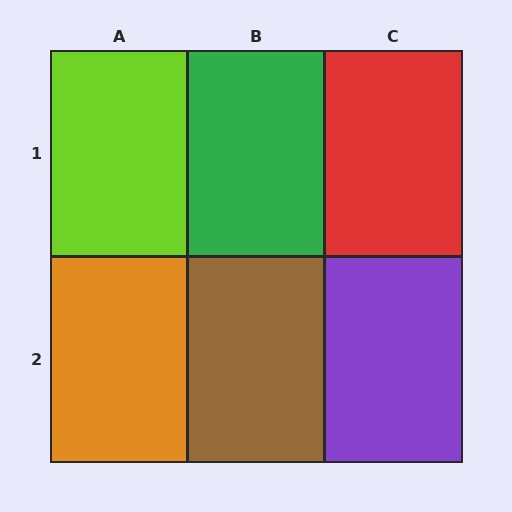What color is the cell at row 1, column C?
Red.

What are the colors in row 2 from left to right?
Orange, brown, purple.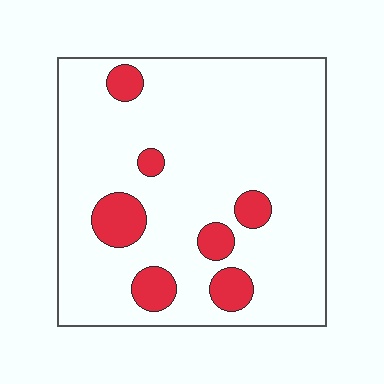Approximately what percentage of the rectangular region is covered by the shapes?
Approximately 15%.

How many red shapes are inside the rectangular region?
7.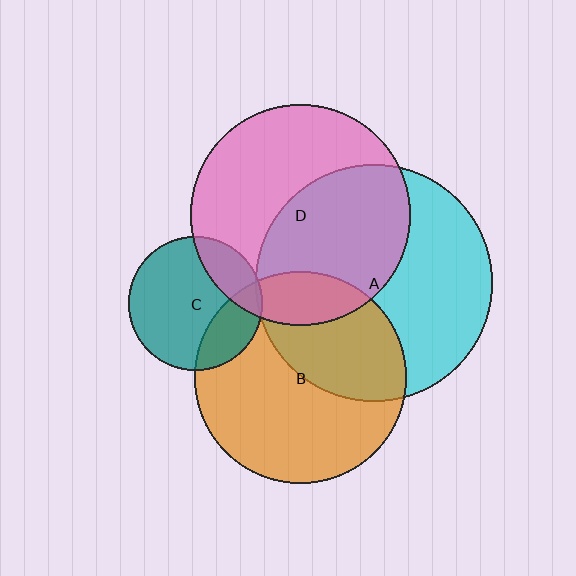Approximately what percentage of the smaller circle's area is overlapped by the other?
Approximately 50%.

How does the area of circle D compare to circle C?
Approximately 2.7 times.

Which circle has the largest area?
Circle A (cyan).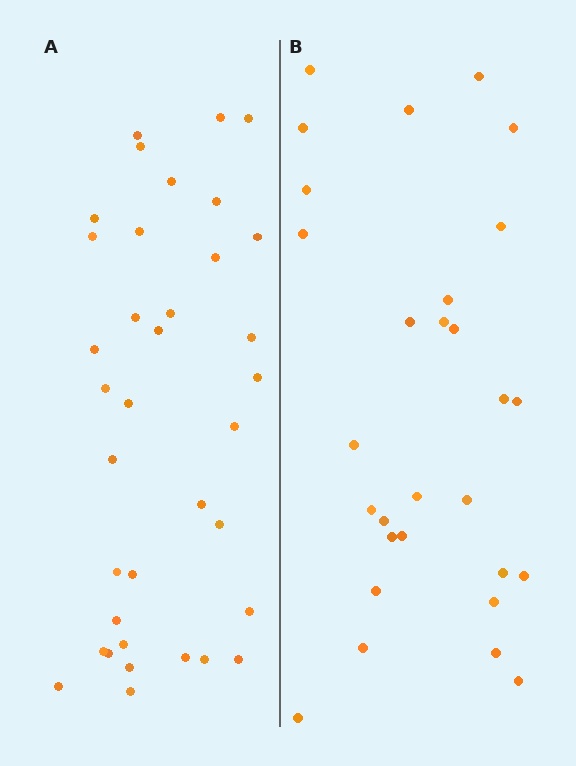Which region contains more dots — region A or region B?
Region A (the left region) has more dots.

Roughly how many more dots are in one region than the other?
Region A has roughly 8 or so more dots than region B.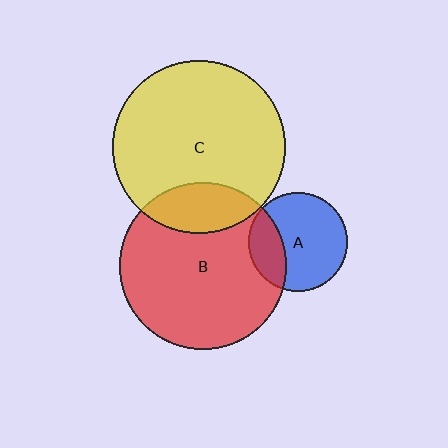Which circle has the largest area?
Circle C (yellow).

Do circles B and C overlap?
Yes.